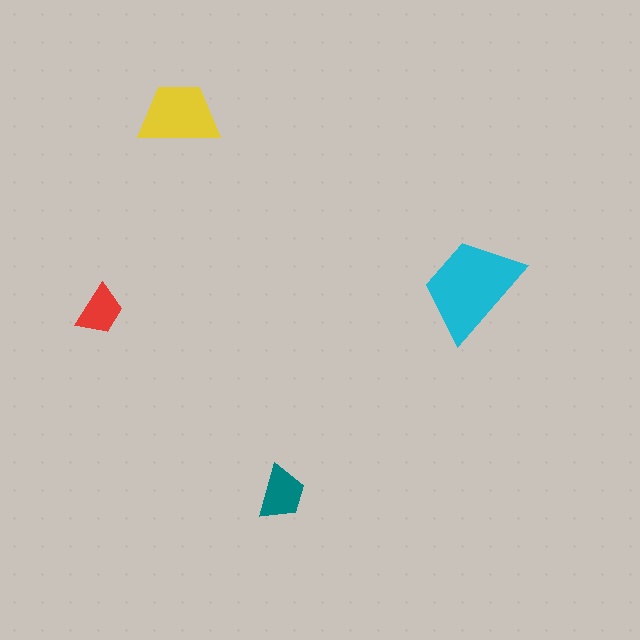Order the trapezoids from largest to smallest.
the cyan one, the yellow one, the teal one, the red one.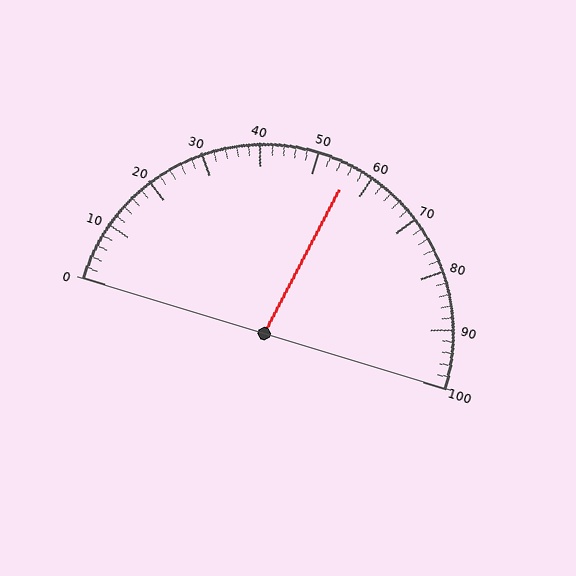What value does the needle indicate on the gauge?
The needle indicates approximately 56.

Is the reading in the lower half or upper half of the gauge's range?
The reading is in the upper half of the range (0 to 100).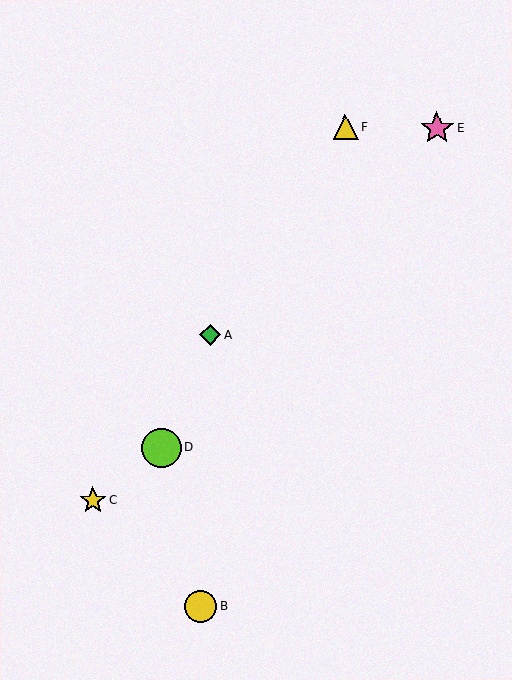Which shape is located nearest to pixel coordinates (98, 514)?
The yellow star (labeled C) at (93, 501) is nearest to that location.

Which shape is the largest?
The lime circle (labeled D) is the largest.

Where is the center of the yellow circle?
The center of the yellow circle is at (201, 607).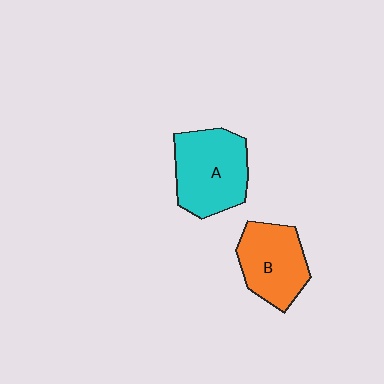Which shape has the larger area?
Shape A (cyan).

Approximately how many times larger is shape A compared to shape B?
Approximately 1.2 times.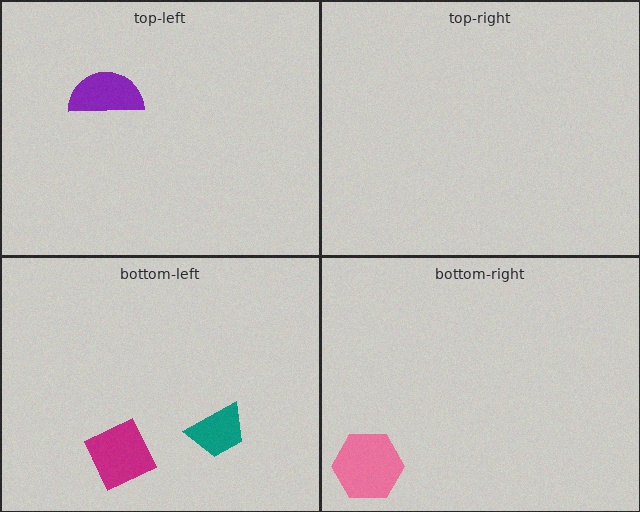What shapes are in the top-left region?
The purple semicircle.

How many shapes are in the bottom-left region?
2.